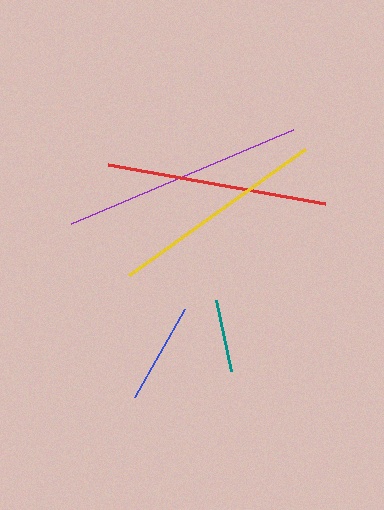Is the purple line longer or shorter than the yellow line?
The purple line is longer than the yellow line.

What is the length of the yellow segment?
The yellow segment is approximately 216 pixels long.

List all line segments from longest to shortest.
From longest to shortest: purple, red, yellow, blue, teal.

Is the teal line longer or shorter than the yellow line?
The yellow line is longer than the teal line.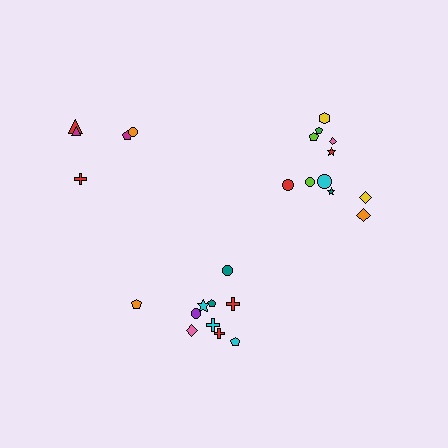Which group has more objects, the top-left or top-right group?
The top-right group.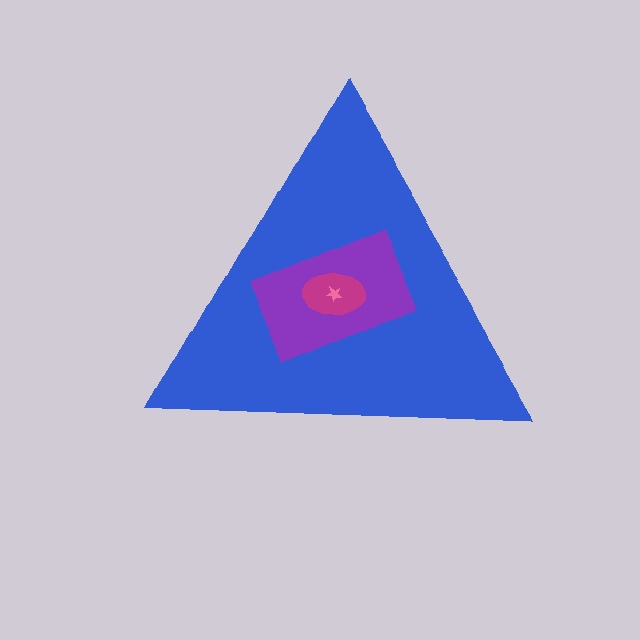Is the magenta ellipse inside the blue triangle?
Yes.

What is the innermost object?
The pink star.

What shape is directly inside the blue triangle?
The purple rectangle.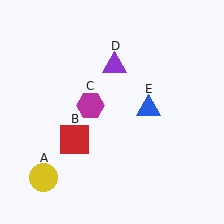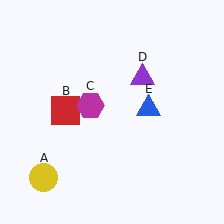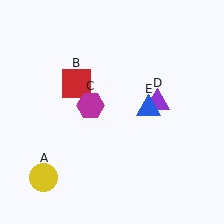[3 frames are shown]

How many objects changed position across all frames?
2 objects changed position: red square (object B), purple triangle (object D).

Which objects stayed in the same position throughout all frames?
Yellow circle (object A) and magenta hexagon (object C) and blue triangle (object E) remained stationary.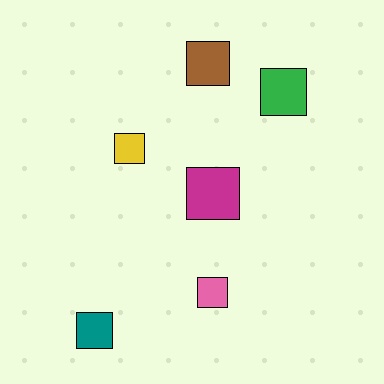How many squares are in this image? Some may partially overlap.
There are 6 squares.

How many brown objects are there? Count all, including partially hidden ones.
There is 1 brown object.